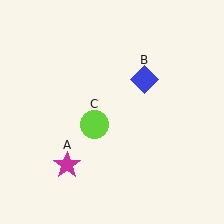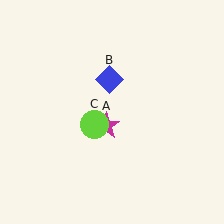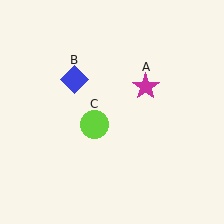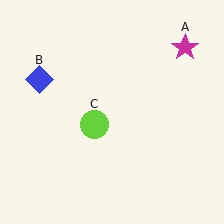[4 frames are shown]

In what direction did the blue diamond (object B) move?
The blue diamond (object B) moved left.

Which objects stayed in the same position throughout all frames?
Lime circle (object C) remained stationary.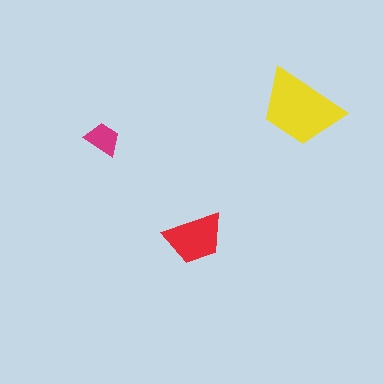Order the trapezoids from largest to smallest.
the yellow one, the red one, the magenta one.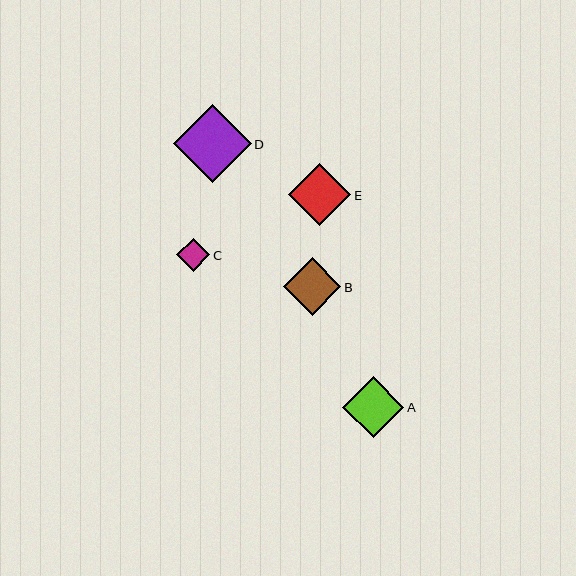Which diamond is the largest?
Diamond D is the largest with a size of approximately 78 pixels.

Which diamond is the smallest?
Diamond C is the smallest with a size of approximately 33 pixels.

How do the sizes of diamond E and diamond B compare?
Diamond E and diamond B are approximately the same size.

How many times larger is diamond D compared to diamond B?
Diamond D is approximately 1.4 times the size of diamond B.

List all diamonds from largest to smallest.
From largest to smallest: D, E, A, B, C.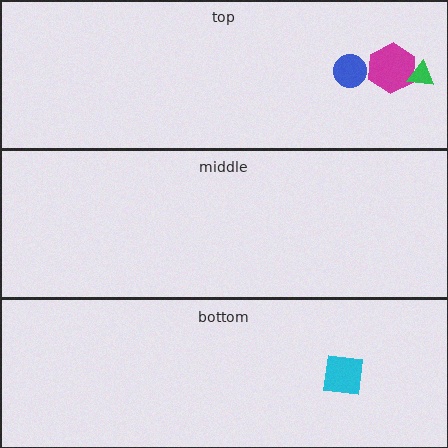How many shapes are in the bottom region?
1.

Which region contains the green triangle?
The top region.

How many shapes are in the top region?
3.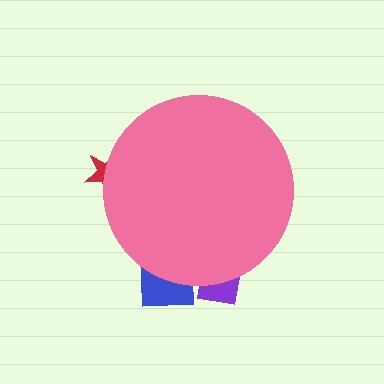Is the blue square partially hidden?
Yes, the blue square is partially hidden behind the pink circle.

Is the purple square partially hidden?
Yes, the purple square is partially hidden behind the pink circle.